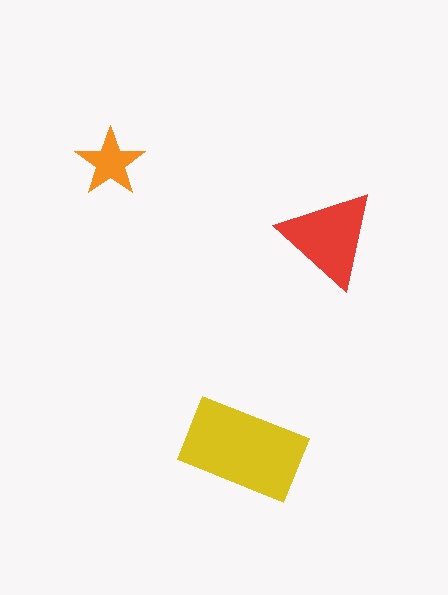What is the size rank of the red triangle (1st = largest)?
2nd.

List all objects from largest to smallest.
The yellow rectangle, the red triangle, the orange star.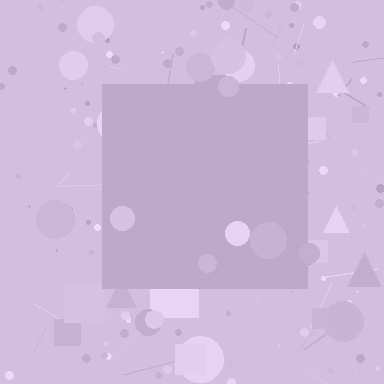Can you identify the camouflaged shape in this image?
The camouflaged shape is a square.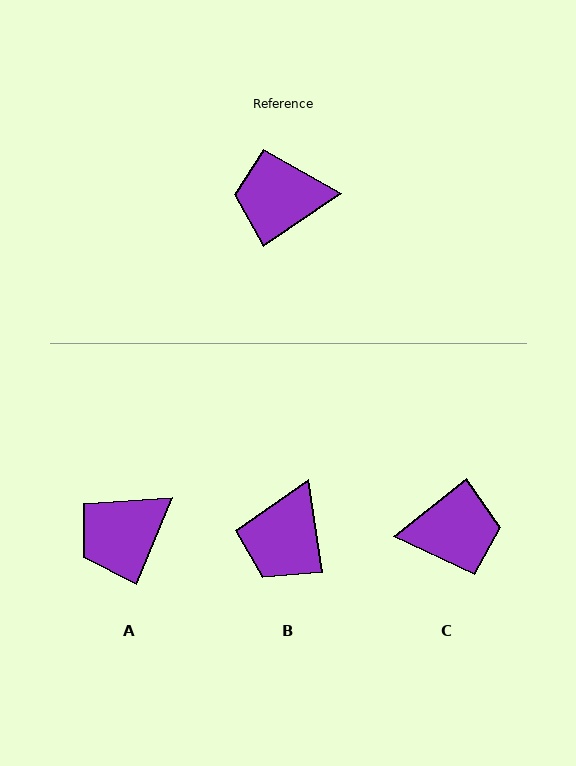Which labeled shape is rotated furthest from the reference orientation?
C, about 176 degrees away.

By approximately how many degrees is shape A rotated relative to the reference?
Approximately 34 degrees counter-clockwise.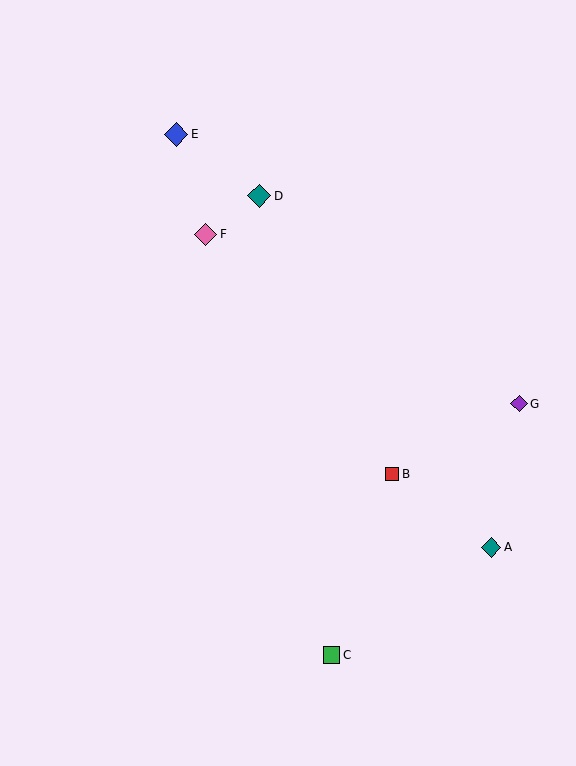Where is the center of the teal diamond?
The center of the teal diamond is at (491, 547).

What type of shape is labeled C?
Shape C is a green square.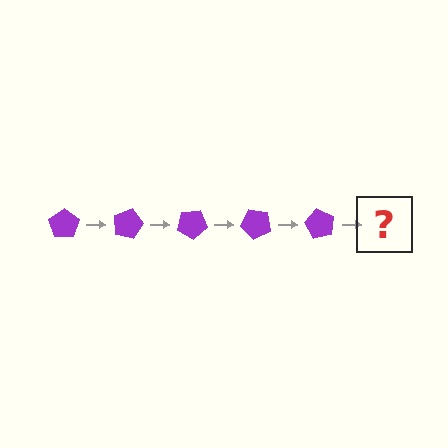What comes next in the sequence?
The next element should be a purple pentagon rotated 75 degrees.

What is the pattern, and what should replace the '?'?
The pattern is that the pentagon rotates 15 degrees each step. The '?' should be a purple pentagon rotated 75 degrees.